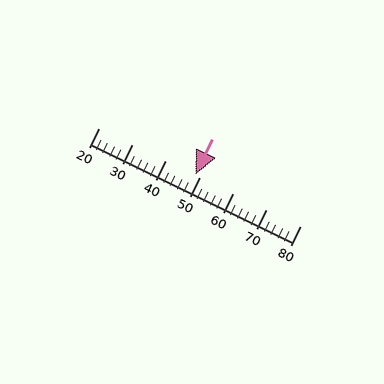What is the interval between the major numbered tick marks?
The major tick marks are spaced 10 units apart.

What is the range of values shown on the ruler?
The ruler shows values from 20 to 80.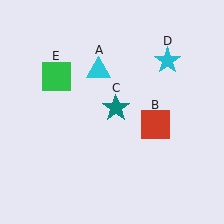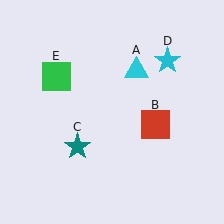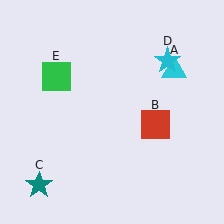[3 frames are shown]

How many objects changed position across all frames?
2 objects changed position: cyan triangle (object A), teal star (object C).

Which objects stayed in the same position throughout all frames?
Red square (object B) and cyan star (object D) and green square (object E) remained stationary.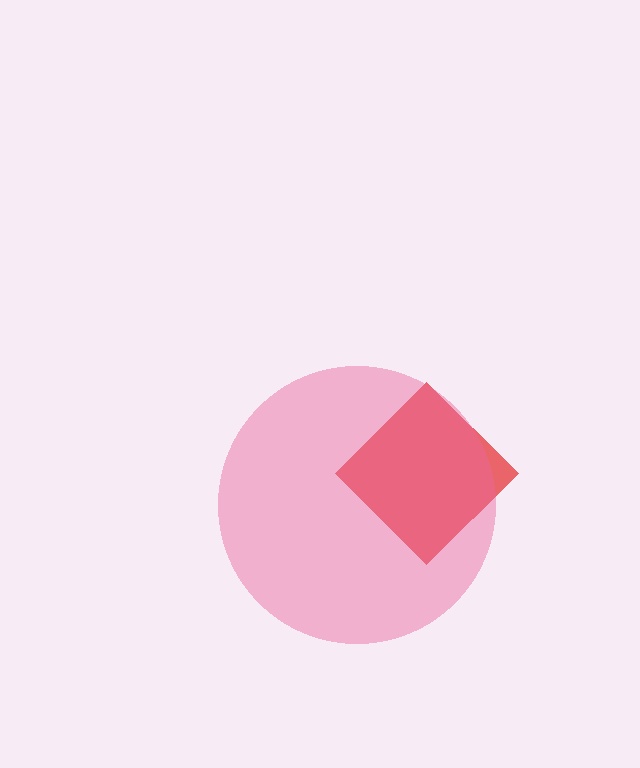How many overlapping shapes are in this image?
There are 2 overlapping shapes in the image.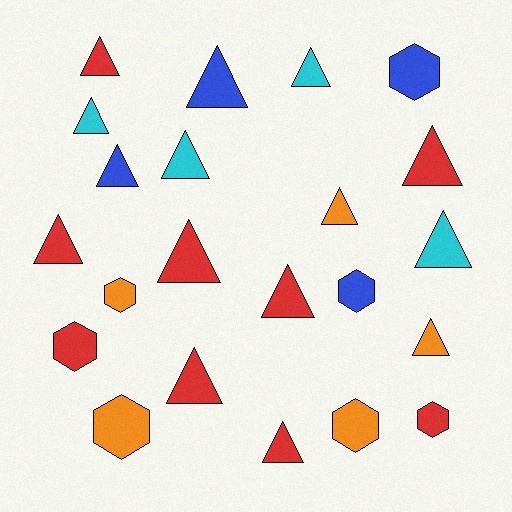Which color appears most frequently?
Red, with 9 objects.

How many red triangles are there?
There are 7 red triangles.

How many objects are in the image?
There are 22 objects.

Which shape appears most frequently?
Triangle, with 15 objects.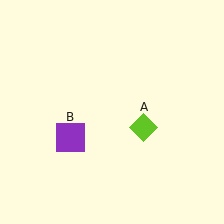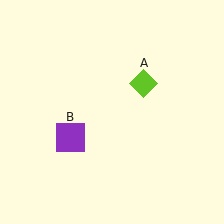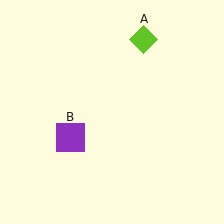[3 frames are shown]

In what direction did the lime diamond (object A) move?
The lime diamond (object A) moved up.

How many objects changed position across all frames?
1 object changed position: lime diamond (object A).